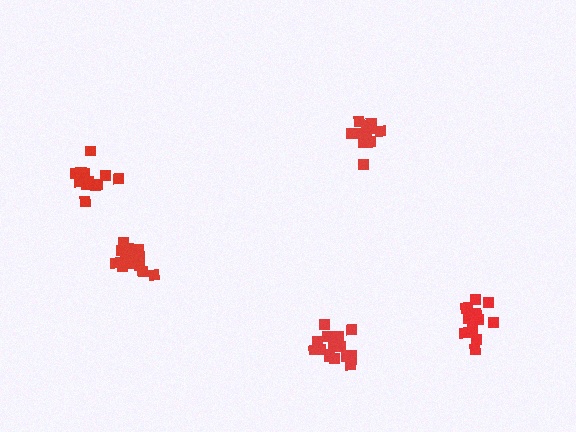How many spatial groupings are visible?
There are 5 spatial groupings.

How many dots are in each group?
Group 1: 13 dots, Group 2: 14 dots, Group 3: 17 dots, Group 4: 18 dots, Group 5: 13 dots (75 total).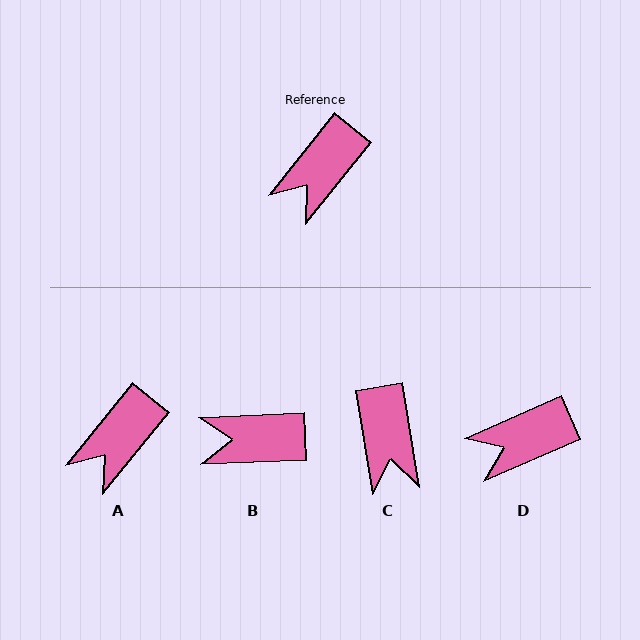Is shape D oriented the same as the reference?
No, it is off by about 27 degrees.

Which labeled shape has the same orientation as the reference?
A.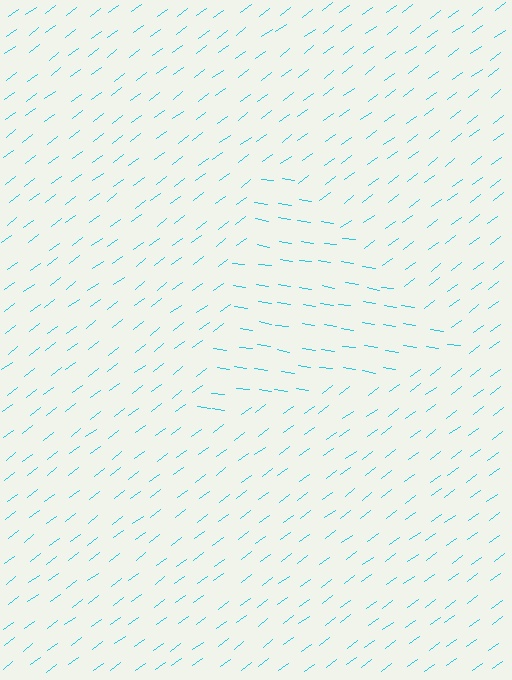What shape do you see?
I see a triangle.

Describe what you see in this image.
The image is filled with small cyan line segments. A triangle region in the image has lines oriented differently from the surrounding lines, creating a visible texture boundary.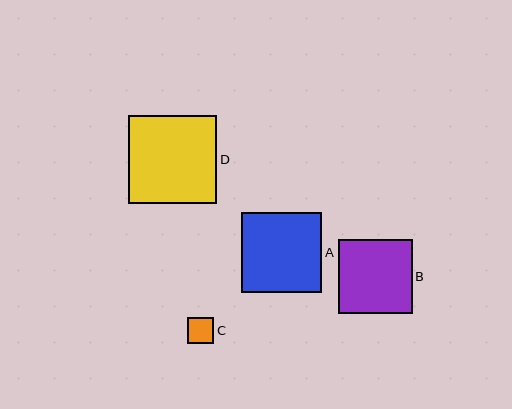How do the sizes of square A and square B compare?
Square A and square B are approximately the same size.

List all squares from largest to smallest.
From largest to smallest: D, A, B, C.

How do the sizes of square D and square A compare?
Square D and square A are approximately the same size.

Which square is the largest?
Square D is the largest with a size of approximately 88 pixels.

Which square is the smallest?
Square C is the smallest with a size of approximately 26 pixels.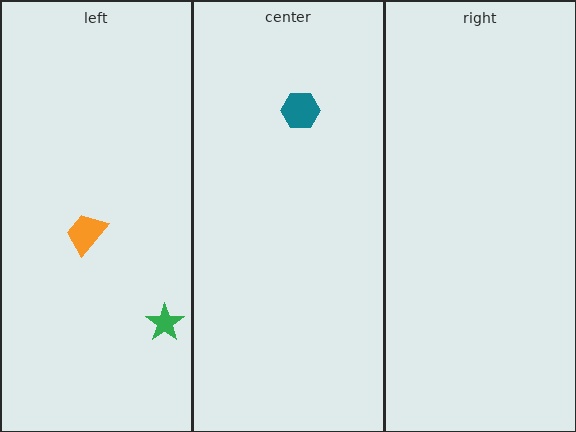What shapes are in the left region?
The green star, the orange trapezoid.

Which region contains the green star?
The left region.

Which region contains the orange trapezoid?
The left region.